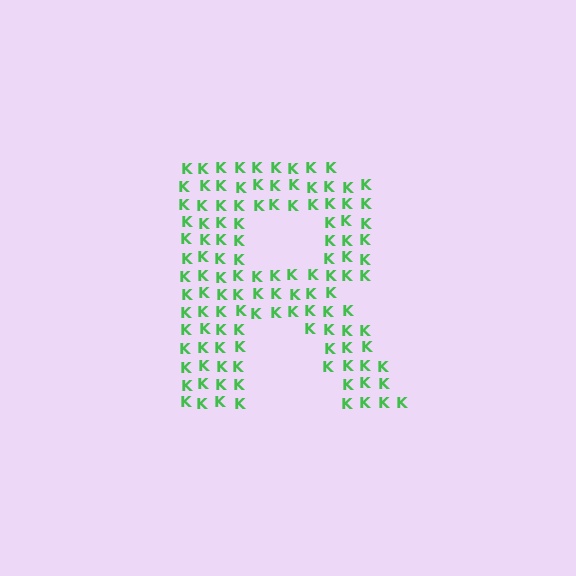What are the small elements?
The small elements are letter K's.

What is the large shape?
The large shape is the letter R.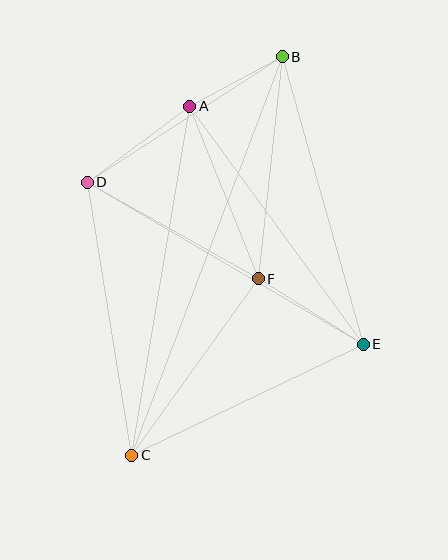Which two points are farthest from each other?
Points B and C are farthest from each other.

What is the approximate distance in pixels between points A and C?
The distance between A and C is approximately 354 pixels.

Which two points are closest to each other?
Points A and B are closest to each other.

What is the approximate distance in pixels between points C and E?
The distance between C and E is approximately 256 pixels.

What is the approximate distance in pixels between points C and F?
The distance between C and F is approximately 217 pixels.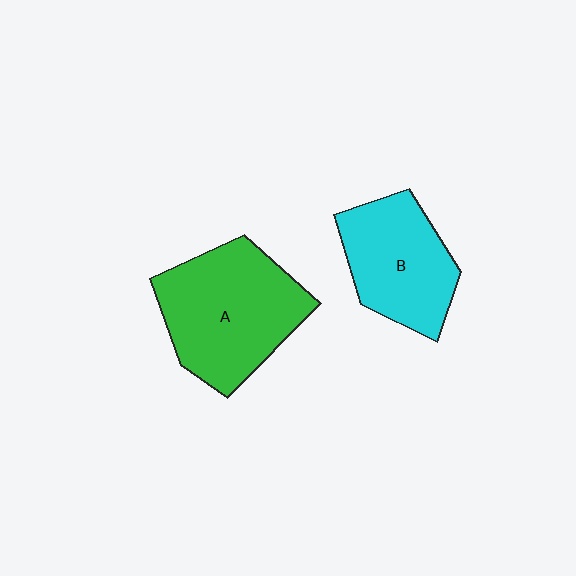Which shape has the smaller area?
Shape B (cyan).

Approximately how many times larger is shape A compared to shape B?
Approximately 1.3 times.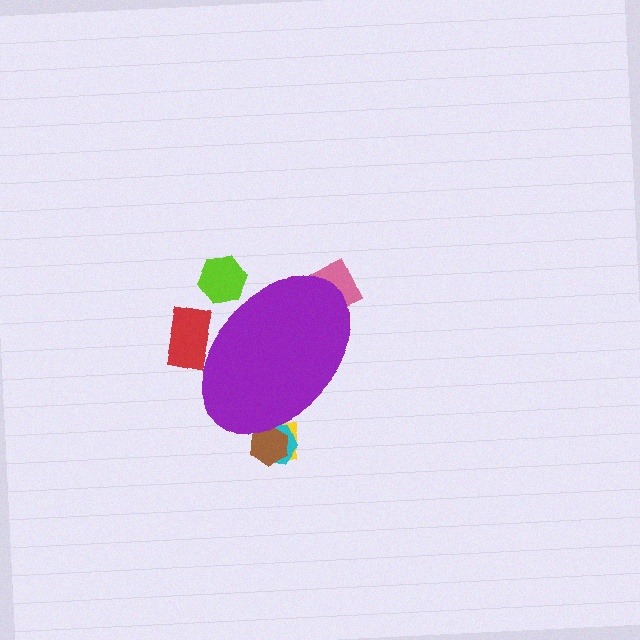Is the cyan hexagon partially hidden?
Yes, the cyan hexagon is partially hidden behind the purple ellipse.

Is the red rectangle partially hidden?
Yes, the red rectangle is partially hidden behind the purple ellipse.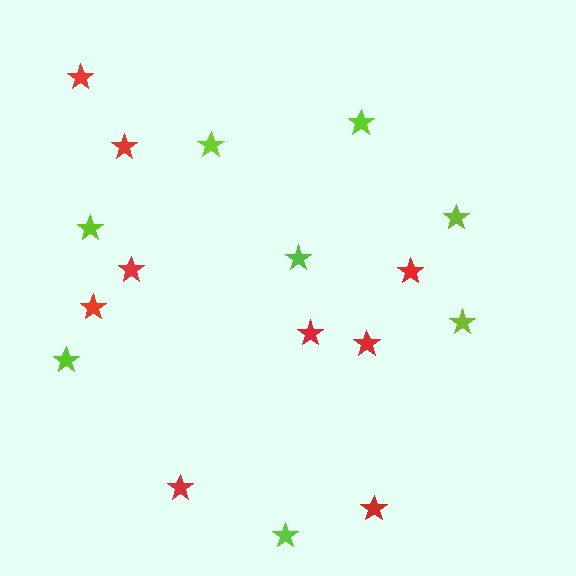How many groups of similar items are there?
There are 2 groups: one group of red stars (9) and one group of lime stars (8).